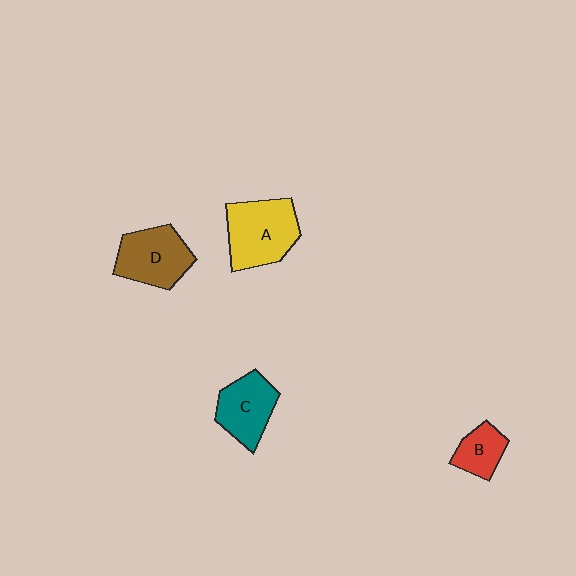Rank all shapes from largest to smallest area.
From largest to smallest: A (yellow), D (brown), C (teal), B (red).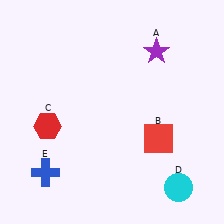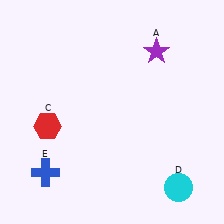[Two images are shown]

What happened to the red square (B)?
The red square (B) was removed in Image 2. It was in the bottom-right area of Image 1.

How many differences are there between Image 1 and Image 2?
There is 1 difference between the two images.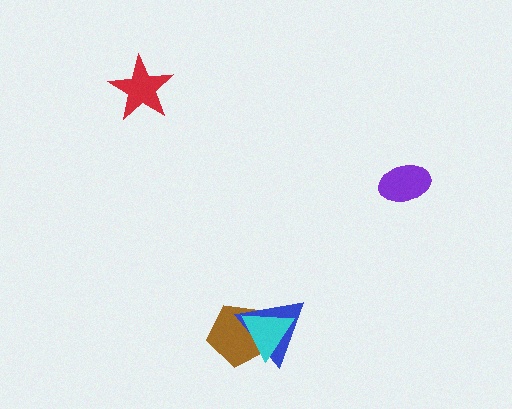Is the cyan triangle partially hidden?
No, no other shape covers it.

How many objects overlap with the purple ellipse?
0 objects overlap with the purple ellipse.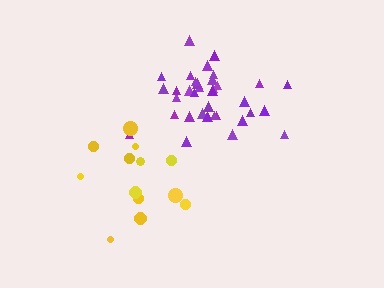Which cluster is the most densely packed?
Purple.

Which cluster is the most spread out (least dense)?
Yellow.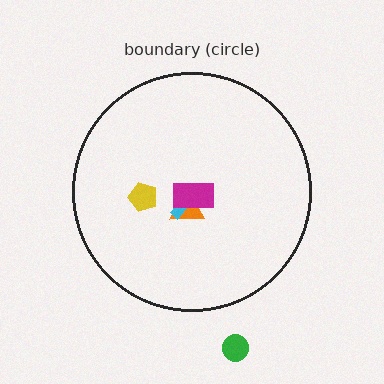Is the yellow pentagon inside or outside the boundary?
Inside.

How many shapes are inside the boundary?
4 inside, 1 outside.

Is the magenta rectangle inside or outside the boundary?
Inside.